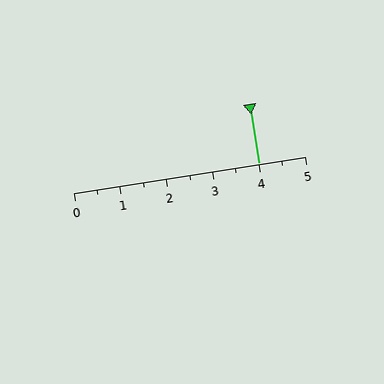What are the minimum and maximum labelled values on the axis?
The axis runs from 0 to 5.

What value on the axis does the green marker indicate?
The marker indicates approximately 4.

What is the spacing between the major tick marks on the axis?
The major ticks are spaced 1 apart.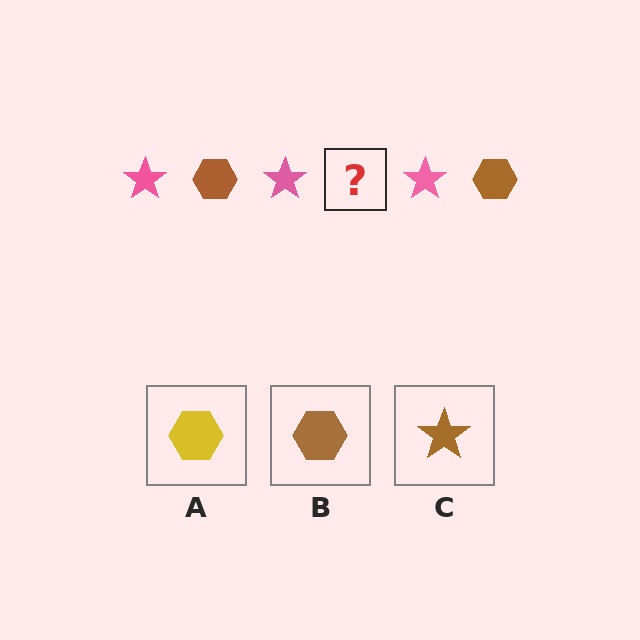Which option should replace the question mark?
Option B.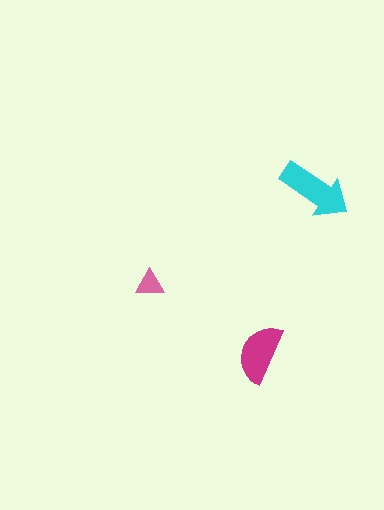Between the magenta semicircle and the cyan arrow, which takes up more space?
The cyan arrow.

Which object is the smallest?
The pink triangle.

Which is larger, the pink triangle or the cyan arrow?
The cyan arrow.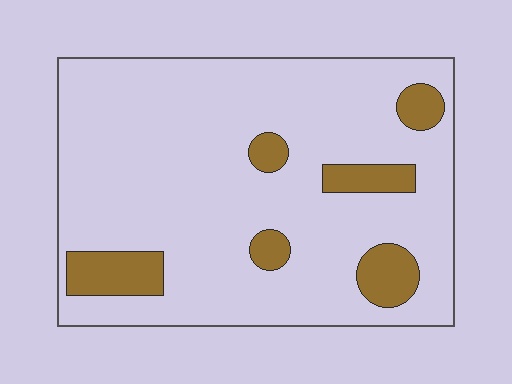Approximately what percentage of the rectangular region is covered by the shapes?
Approximately 15%.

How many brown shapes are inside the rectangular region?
6.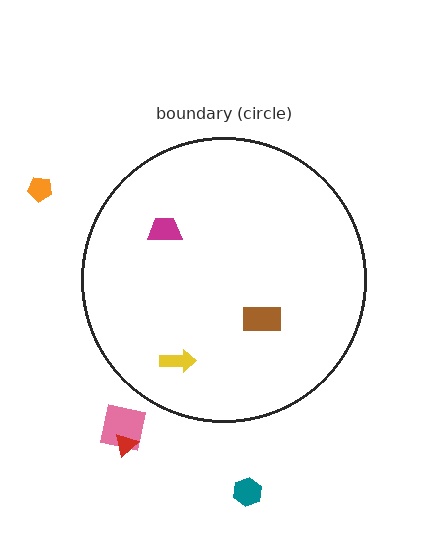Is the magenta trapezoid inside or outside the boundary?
Inside.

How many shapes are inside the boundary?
3 inside, 4 outside.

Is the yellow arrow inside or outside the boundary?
Inside.